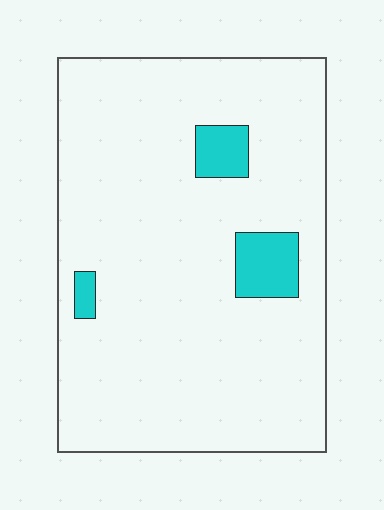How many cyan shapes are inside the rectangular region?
3.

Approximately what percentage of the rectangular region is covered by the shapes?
Approximately 10%.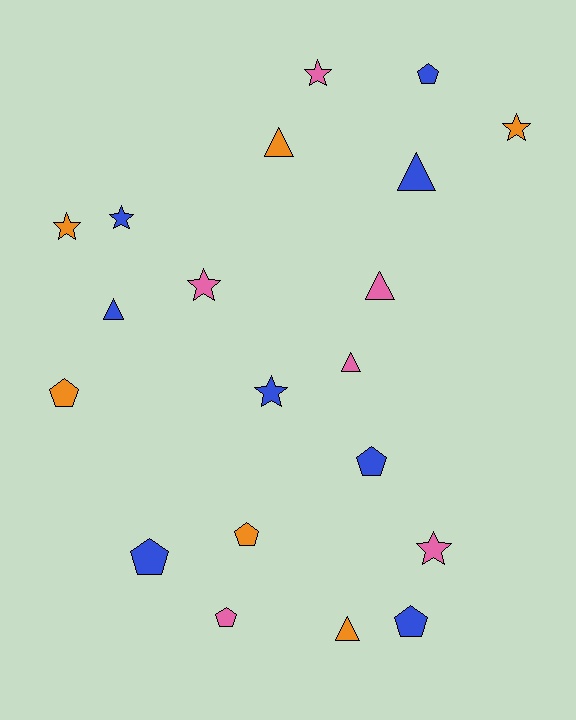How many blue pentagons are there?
There are 4 blue pentagons.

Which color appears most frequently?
Blue, with 8 objects.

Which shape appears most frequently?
Star, with 7 objects.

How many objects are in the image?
There are 20 objects.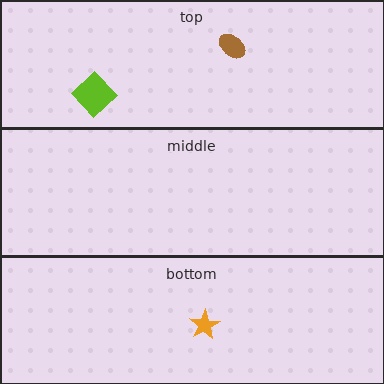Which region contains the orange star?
The bottom region.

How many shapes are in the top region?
2.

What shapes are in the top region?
The lime diamond, the brown ellipse.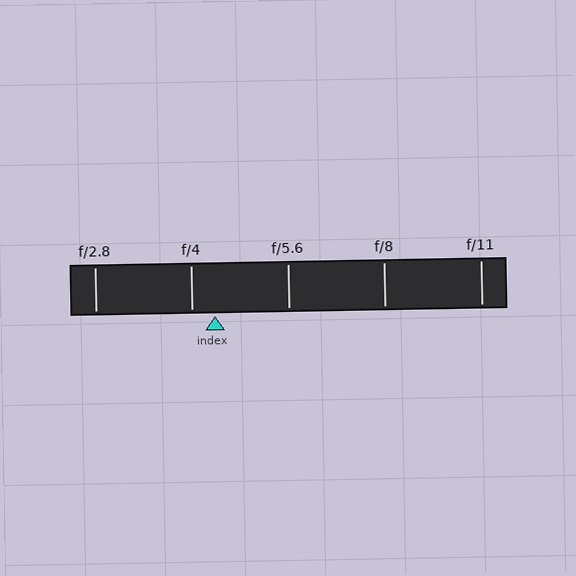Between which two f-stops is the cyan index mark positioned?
The index mark is between f/4 and f/5.6.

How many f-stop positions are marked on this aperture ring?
There are 5 f-stop positions marked.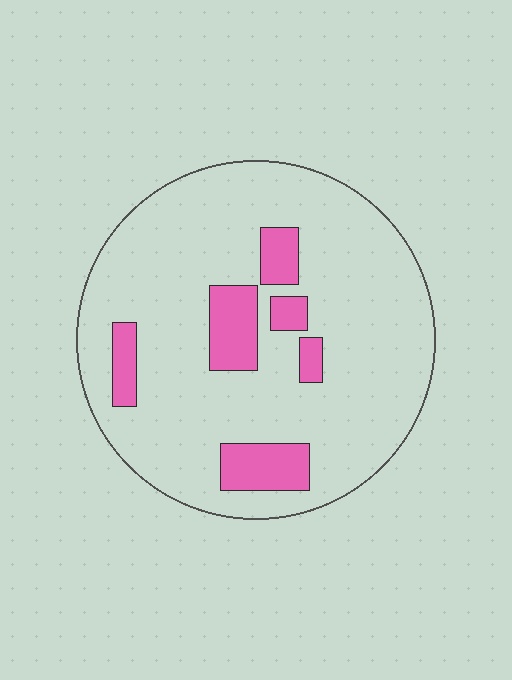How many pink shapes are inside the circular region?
6.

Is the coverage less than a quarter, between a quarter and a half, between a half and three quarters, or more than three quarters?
Less than a quarter.